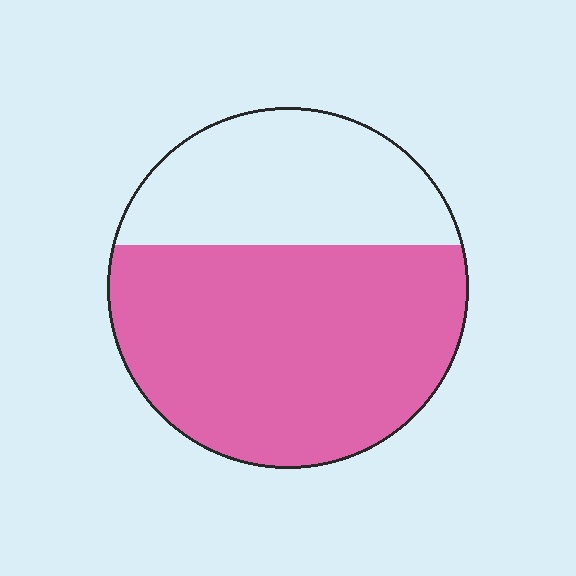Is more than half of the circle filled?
Yes.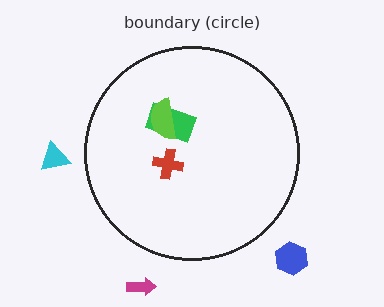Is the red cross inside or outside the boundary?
Inside.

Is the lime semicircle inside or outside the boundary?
Inside.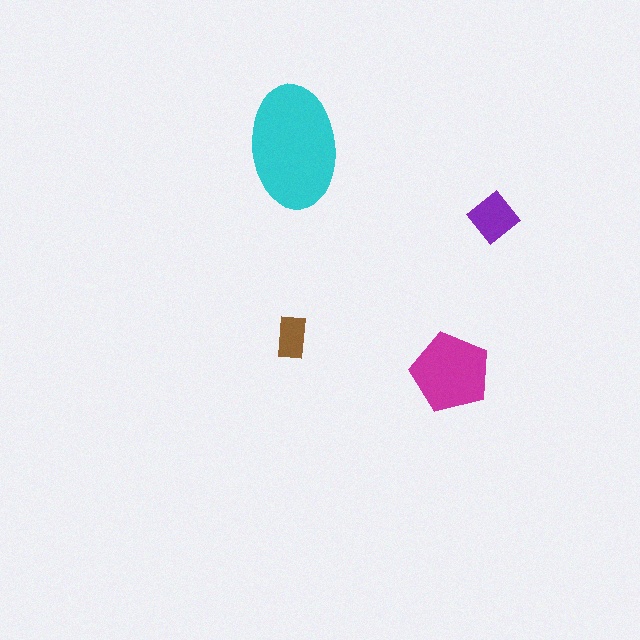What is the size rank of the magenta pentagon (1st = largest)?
2nd.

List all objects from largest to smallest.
The cyan ellipse, the magenta pentagon, the purple diamond, the brown rectangle.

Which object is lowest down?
The magenta pentagon is bottommost.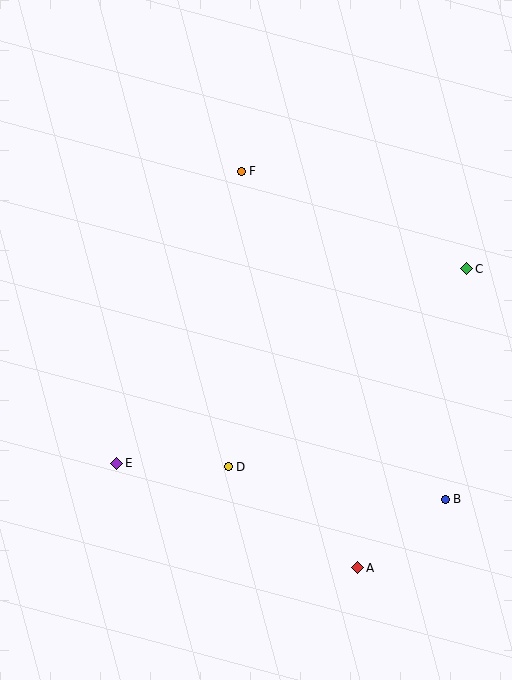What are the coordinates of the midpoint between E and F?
The midpoint between E and F is at (179, 317).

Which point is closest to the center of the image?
Point D at (228, 467) is closest to the center.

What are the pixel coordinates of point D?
Point D is at (228, 467).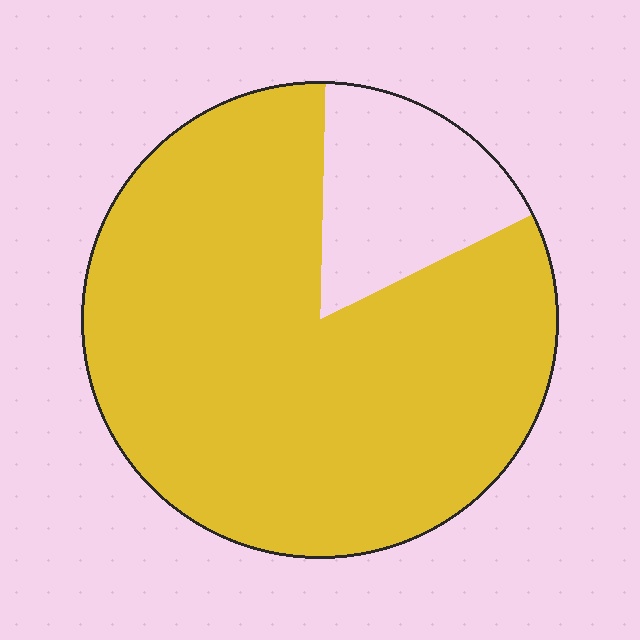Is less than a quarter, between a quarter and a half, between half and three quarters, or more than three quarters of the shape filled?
More than three quarters.